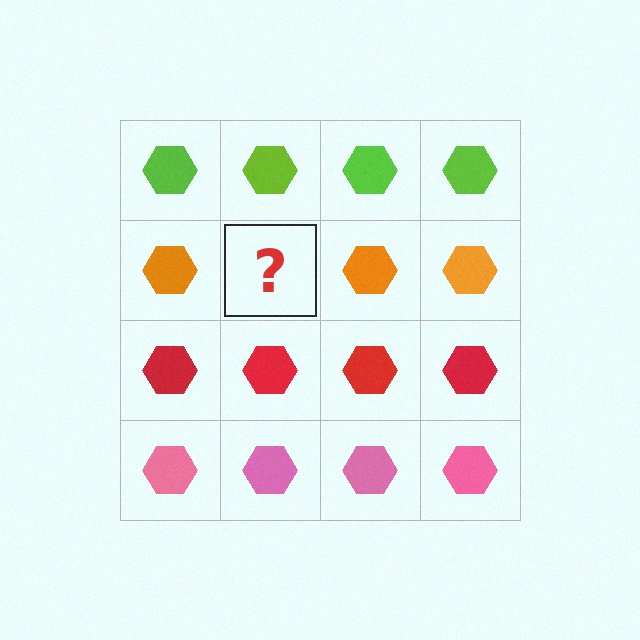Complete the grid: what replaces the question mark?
The question mark should be replaced with an orange hexagon.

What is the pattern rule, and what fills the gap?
The rule is that each row has a consistent color. The gap should be filled with an orange hexagon.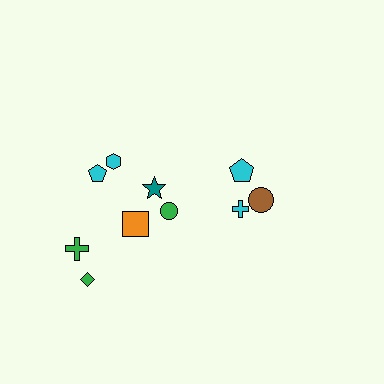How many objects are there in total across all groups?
There are 10 objects.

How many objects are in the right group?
There are 3 objects.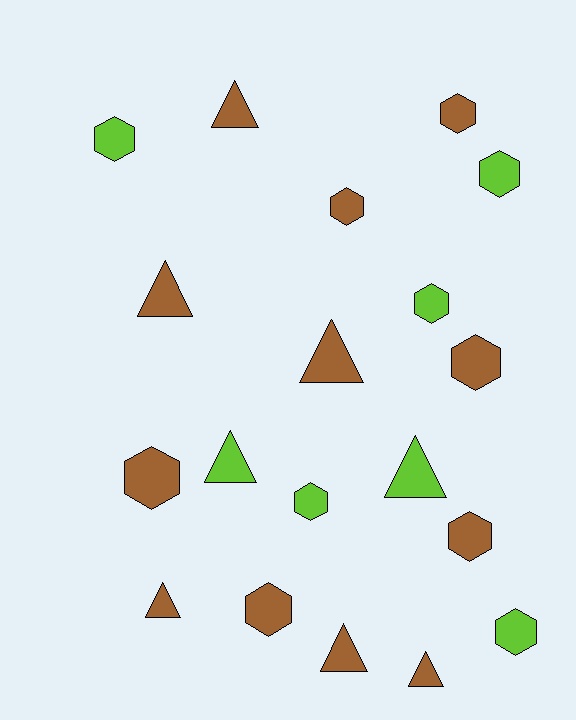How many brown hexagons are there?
There are 6 brown hexagons.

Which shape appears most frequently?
Hexagon, with 11 objects.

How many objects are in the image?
There are 19 objects.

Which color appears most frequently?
Brown, with 12 objects.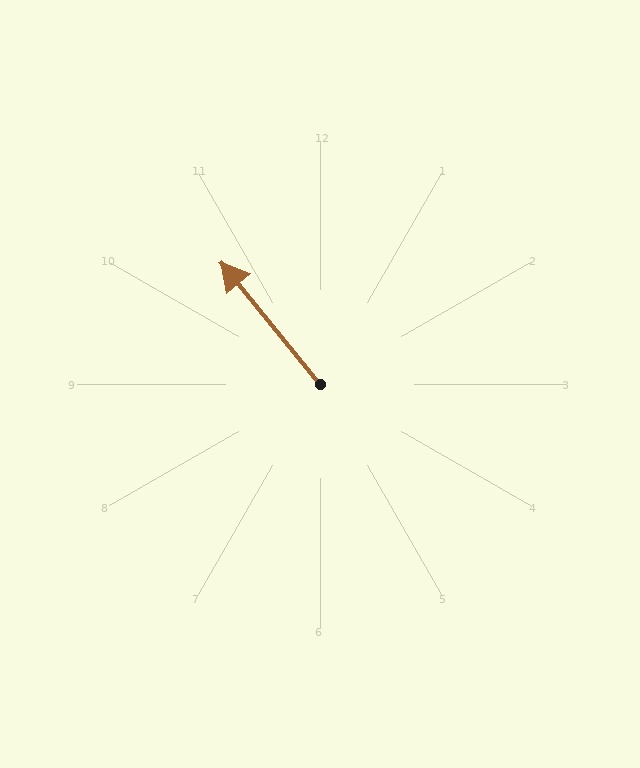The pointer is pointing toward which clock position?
Roughly 11 o'clock.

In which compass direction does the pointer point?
Northwest.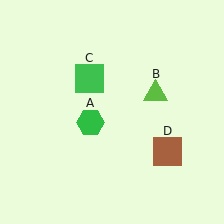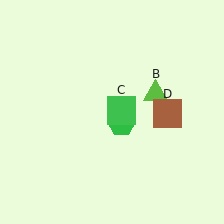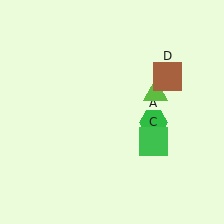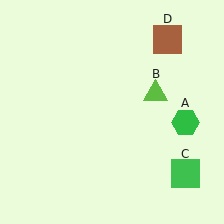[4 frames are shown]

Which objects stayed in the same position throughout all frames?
Lime triangle (object B) remained stationary.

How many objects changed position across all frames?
3 objects changed position: green hexagon (object A), green square (object C), brown square (object D).